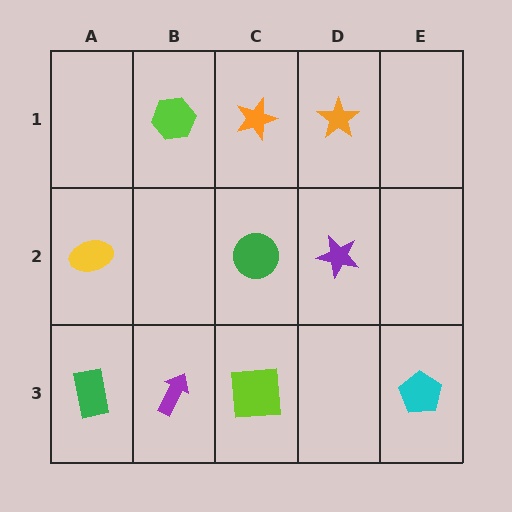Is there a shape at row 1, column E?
No, that cell is empty.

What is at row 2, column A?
A yellow ellipse.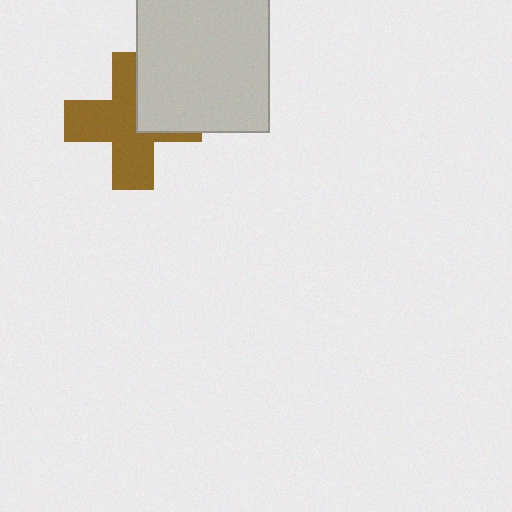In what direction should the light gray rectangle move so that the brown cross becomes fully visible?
The light gray rectangle should move toward the upper-right. That is the shortest direction to clear the overlap and leave the brown cross fully visible.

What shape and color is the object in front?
The object in front is a light gray rectangle.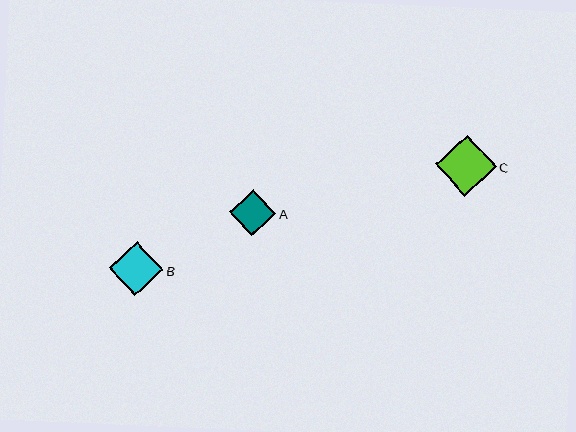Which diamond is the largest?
Diamond C is the largest with a size of approximately 61 pixels.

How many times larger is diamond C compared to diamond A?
Diamond C is approximately 1.3 times the size of diamond A.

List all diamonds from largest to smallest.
From largest to smallest: C, B, A.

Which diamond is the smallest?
Diamond A is the smallest with a size of approximately 46 pixels.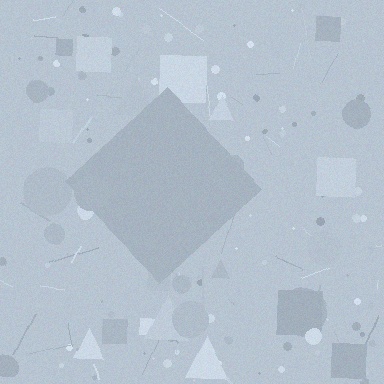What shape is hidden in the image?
A diamond is hidden in the image.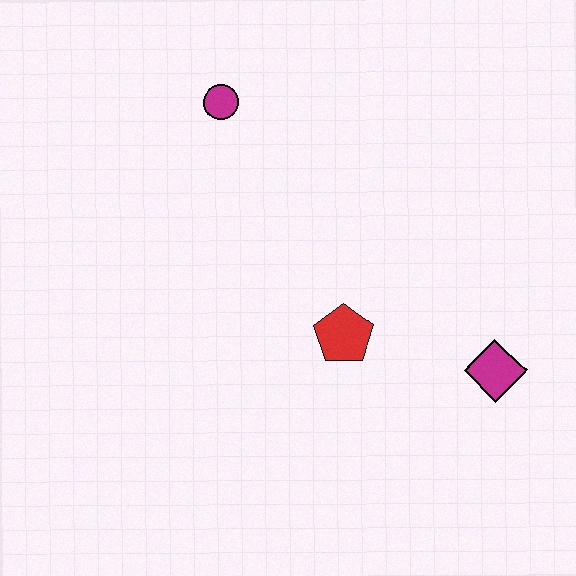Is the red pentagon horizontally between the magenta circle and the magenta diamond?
Yes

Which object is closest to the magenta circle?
The red pentagon is closest to the magenta circle.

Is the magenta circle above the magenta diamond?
Yes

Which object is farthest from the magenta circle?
The magenta diamond is farthest from the magenta circle.